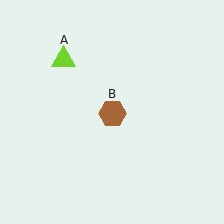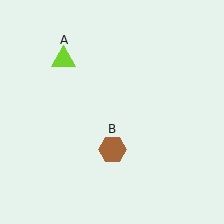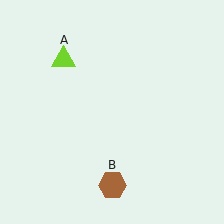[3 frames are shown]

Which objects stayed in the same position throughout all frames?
Lime triangle (object A) remained stationary.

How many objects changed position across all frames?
1 object changed position: brown hexagon (object B).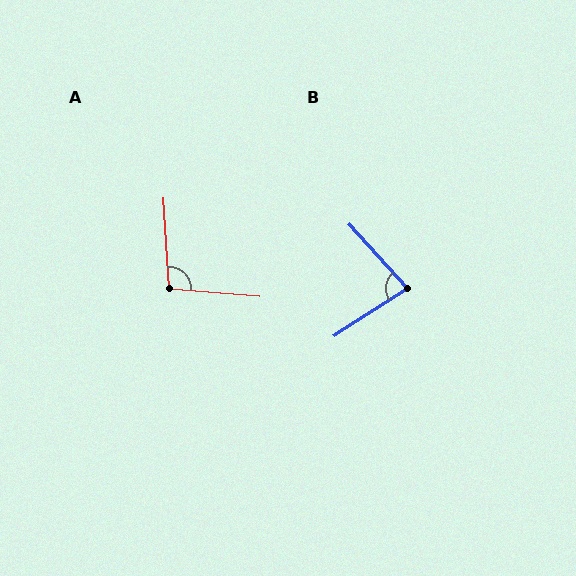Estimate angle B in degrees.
Approximately 81 degrees.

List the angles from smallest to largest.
B (81°), A (98°).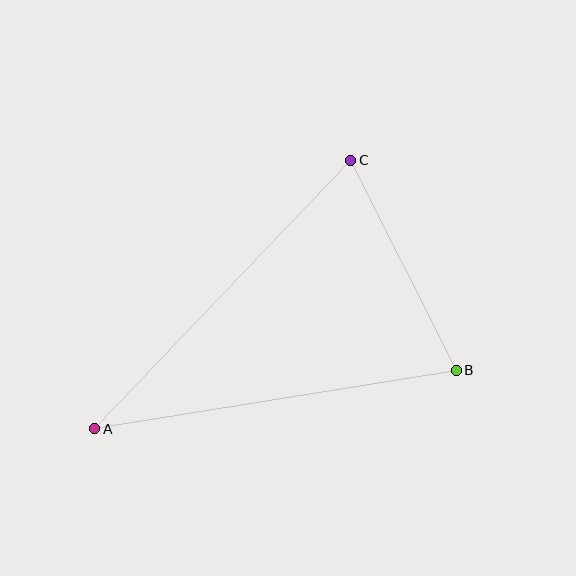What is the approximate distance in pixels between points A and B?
The distance between A and B is approximately 366 pixels.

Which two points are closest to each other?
Points B and C are closest to each other.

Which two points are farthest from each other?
Points A and C are farthest from each other.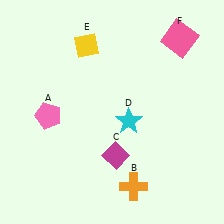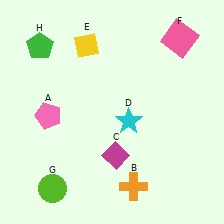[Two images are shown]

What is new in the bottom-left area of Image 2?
A lime circle (G) was added in the bottom-left area of Image 2.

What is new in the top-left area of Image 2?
A green pentagon (H) was added in the top-left area of Image 2.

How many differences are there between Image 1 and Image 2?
There are 2 differences between the two images.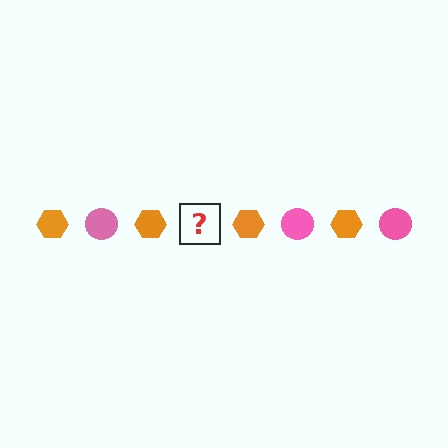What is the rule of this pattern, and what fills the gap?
The rule is that the pattern alternates between orange hexagon and pink circle. The gap should be filled with a pink circle.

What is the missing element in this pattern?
The missing element is a pink circle.